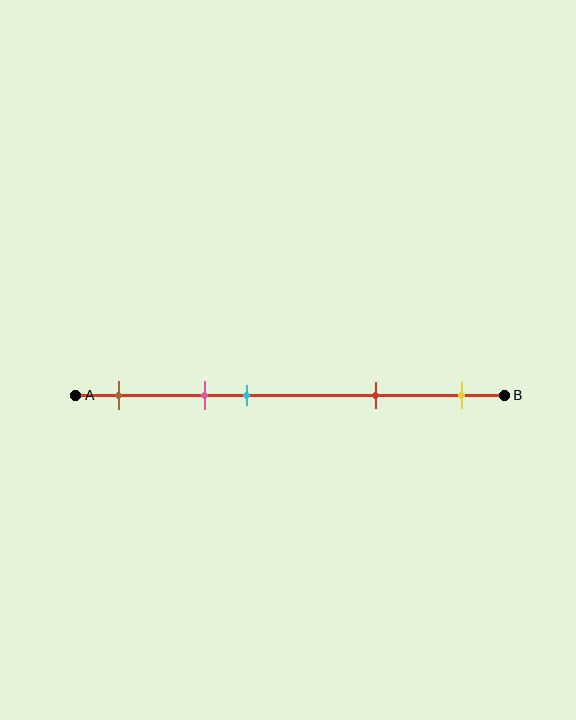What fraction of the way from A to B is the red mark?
The red mark is approximately 70% (0.7) of the way from A to B.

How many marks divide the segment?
There are 5 marks dividing the segment.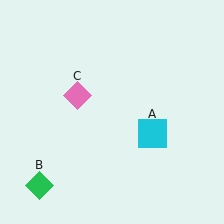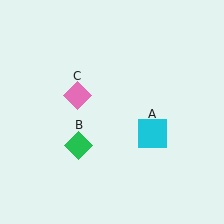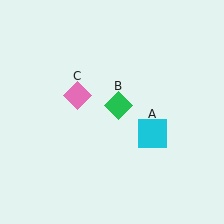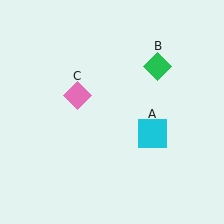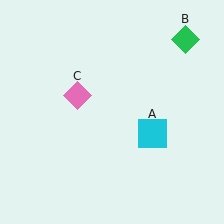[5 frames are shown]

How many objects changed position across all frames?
1 object changed position: green diamond (object B).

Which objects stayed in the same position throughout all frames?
Cyan square (object A) and pink diamond (object C) remained stationary.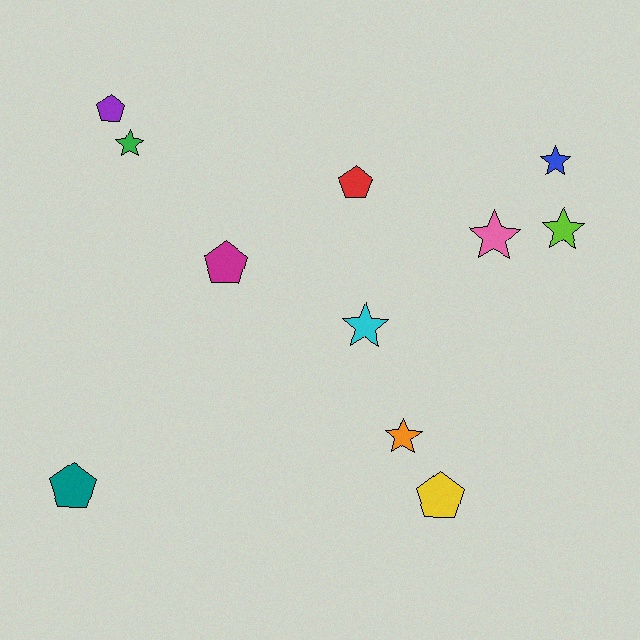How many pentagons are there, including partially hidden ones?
There are 5 pentagons.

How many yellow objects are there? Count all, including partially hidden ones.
There is 1 yellow object.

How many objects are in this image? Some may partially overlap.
There are 11 objects.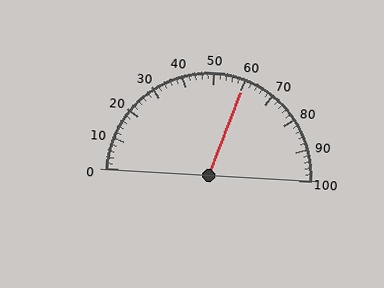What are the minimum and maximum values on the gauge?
The gauge ranges from 0 to 100.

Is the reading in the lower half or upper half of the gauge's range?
The reading is in the upper half of the range (0 to 100).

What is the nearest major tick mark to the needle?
The nearest major tick mark is 60.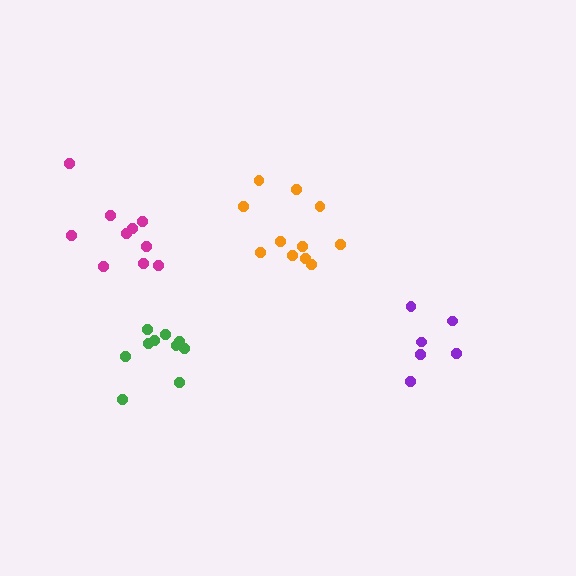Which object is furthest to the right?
The purple cluster is rightmost.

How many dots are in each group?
Group 1: 11 dots, Group 2: 10 dots, Group 3: 10 dots, Group 4: 6 dots (37 total).